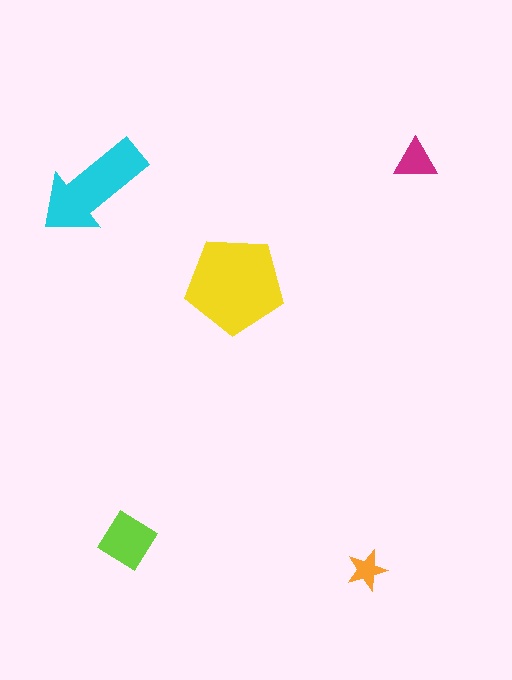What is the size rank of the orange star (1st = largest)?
5th.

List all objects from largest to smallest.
The yellow pentagon, the cyan arrow, the lime diamond, the magenta triangle, the orange star.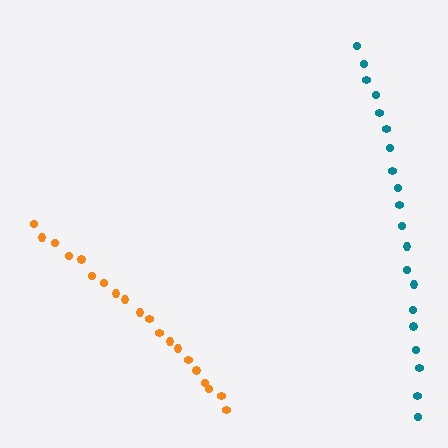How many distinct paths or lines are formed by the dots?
There are 2 distinct paths.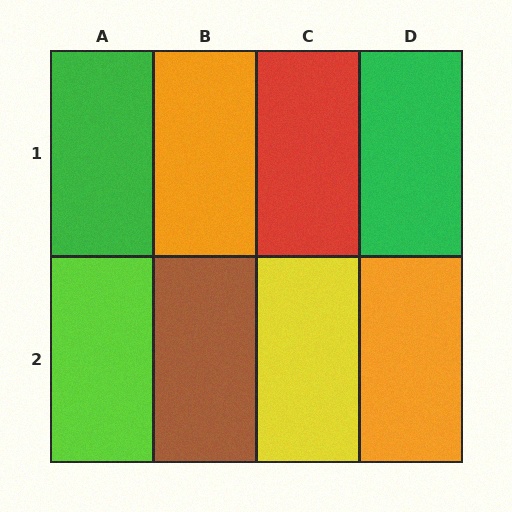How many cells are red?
1 cell is red.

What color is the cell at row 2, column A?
Lime.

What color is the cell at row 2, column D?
Orange.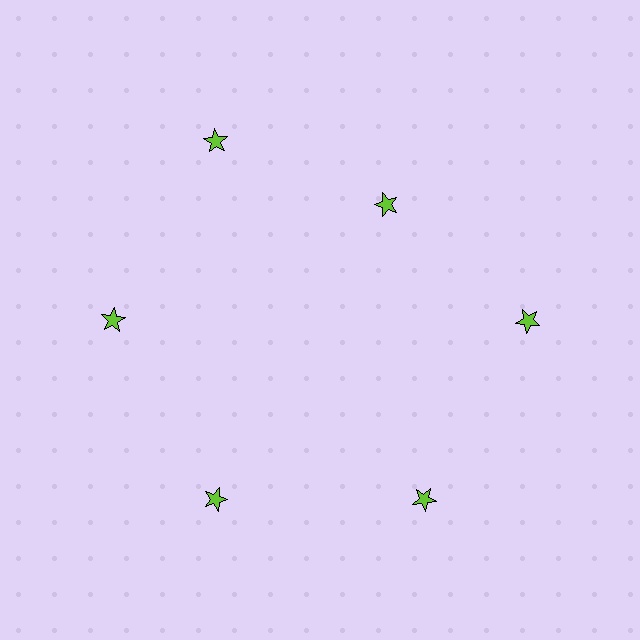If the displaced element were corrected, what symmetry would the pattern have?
It would have 6-fold rotational symmetry — the pattern would map onto itself every 60 degrees.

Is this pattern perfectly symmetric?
No. The 6 lime stars are arranged in a ring, but one element near the 1 o'clock position is pulled inward toward the center, breaking the 6-fold rotational symmetry.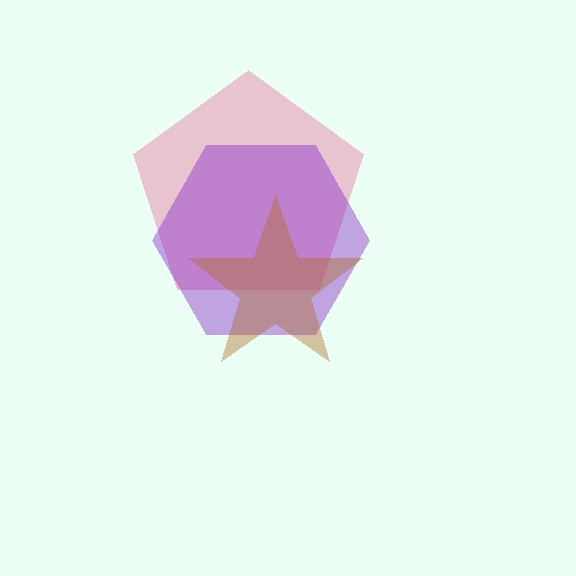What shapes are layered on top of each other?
The layered shapes are: a pink pentagon, a purple hexagon, a brown star.